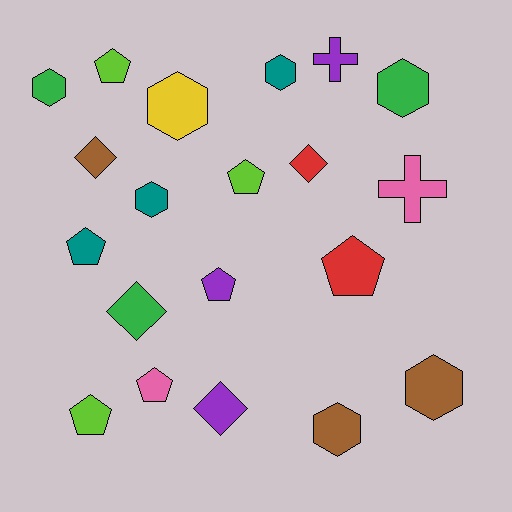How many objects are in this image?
There are 20 objects.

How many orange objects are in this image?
There are no orange objects.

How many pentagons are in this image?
There are 7 pentagons.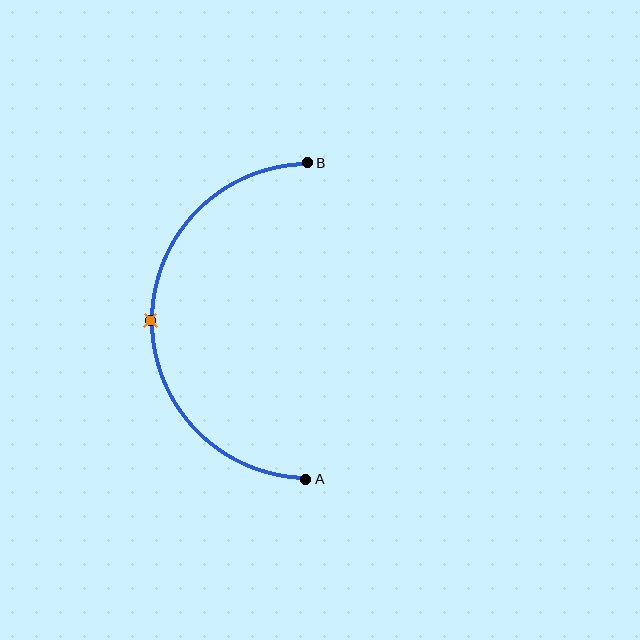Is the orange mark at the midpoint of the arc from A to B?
Yes. The orange mark lies on the arc at equal arc-length from both A and B — it is the arc midpoint.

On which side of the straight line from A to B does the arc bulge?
The arc bulges to the left of the straight line connecting A and B.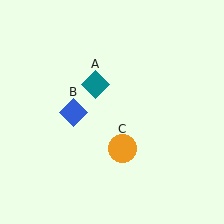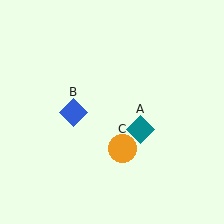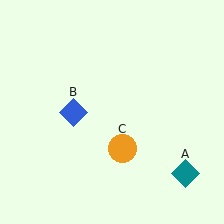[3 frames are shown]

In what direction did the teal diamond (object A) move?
The teal diamond (object A) moved down and to the right.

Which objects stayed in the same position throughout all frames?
Blue diamond (object B) and orange circle (object C) remained stationary.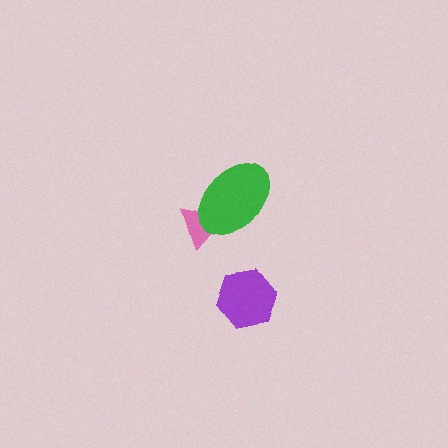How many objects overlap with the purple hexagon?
0 objects overlap with the purple hexagon.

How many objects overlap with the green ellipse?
1 object overlaps with the green ellipse.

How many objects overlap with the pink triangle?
1 object overlaps with the pink triangle.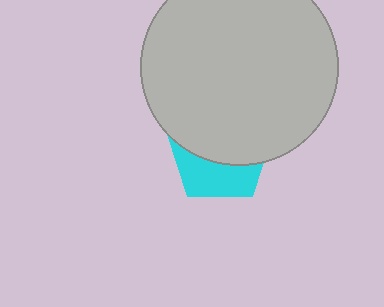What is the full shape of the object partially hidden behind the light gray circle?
The partially hidden object is a cyan pentagon.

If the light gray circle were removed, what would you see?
You would see the complete cyan pentagon.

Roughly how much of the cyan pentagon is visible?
A small part of it is visible (roughly 39%).